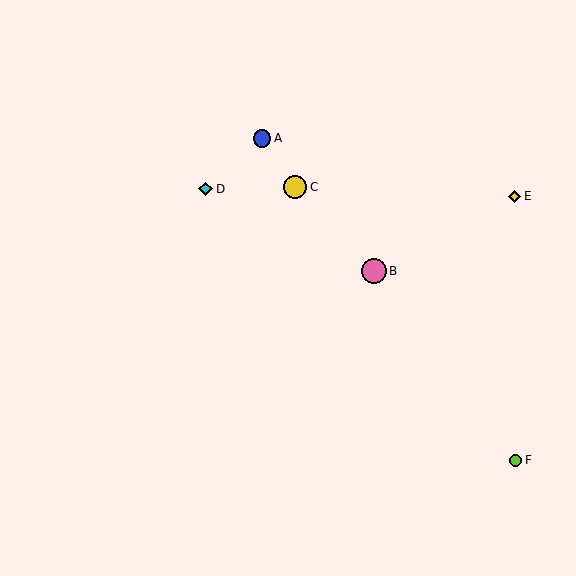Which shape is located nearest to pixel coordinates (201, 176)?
The cyan diamond (labeled D) at (206, 189) is nearest to that location.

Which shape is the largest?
The pink circle (labeled B) is the largest.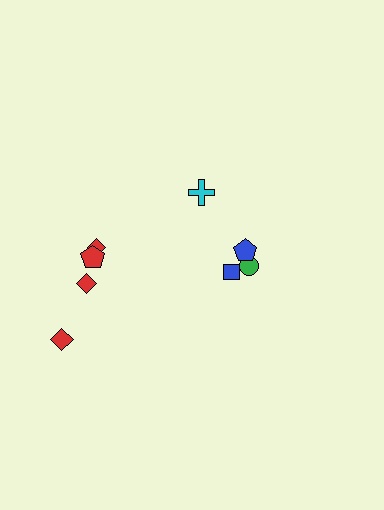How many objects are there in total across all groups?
There are 8 objects.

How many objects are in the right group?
There are 3 objects.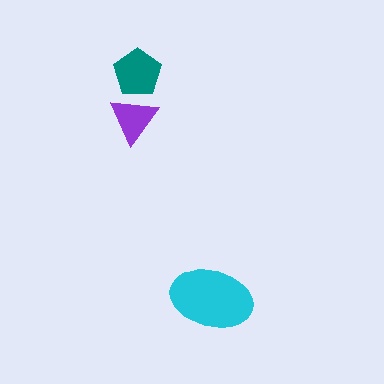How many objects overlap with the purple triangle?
1 object overlaps with the purple triangle.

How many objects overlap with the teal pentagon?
1 object overlaps with the teal pentagon.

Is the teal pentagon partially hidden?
Yes, it is partially covered by another shape.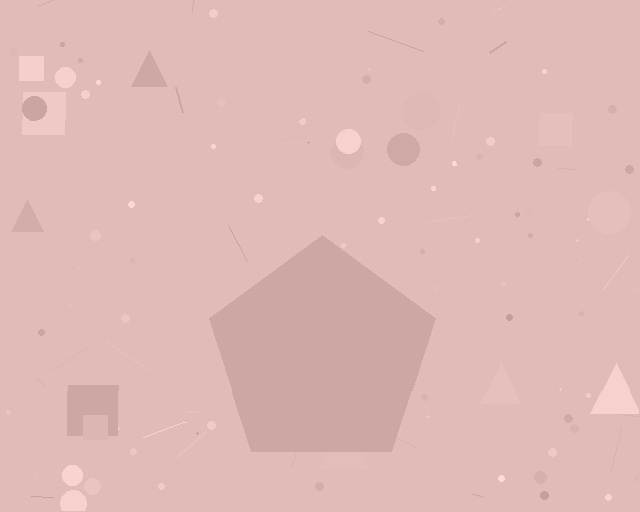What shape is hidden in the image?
A pentagon is hidden in the image.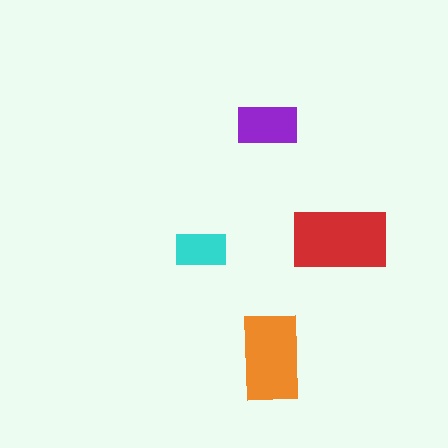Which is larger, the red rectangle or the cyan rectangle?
The red one.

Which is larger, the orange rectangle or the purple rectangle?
The orange one.